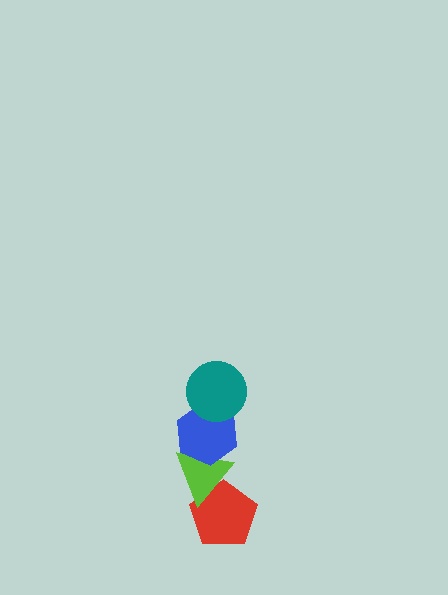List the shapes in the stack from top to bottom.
From top to bottom: the teal circle, the blue hexagon, the lime triangle, the red pentagon.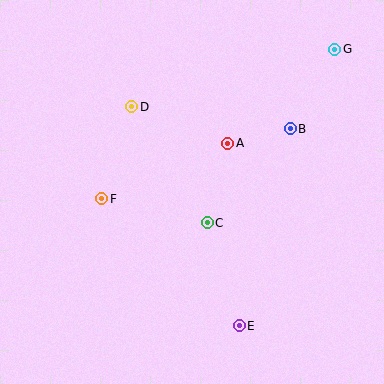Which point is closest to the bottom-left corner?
Point F is closest to the bottom-left corner.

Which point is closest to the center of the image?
Point C at (207, 223) is closest to the center.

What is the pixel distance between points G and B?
The distance between G and B is 91 pixels.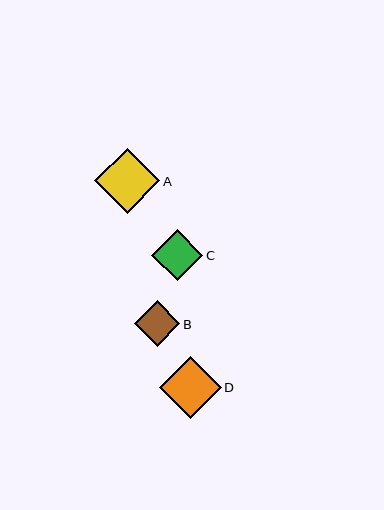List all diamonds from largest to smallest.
From largest to smallest: A, D, C, B.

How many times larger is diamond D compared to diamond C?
Diamond D is approximately 1.2 times the size of diamond C.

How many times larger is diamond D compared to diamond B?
Diamond D is approximately 1.4 times the size of diamond B.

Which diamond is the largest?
Diamond A is the largest with a size of approximately 65 pixels.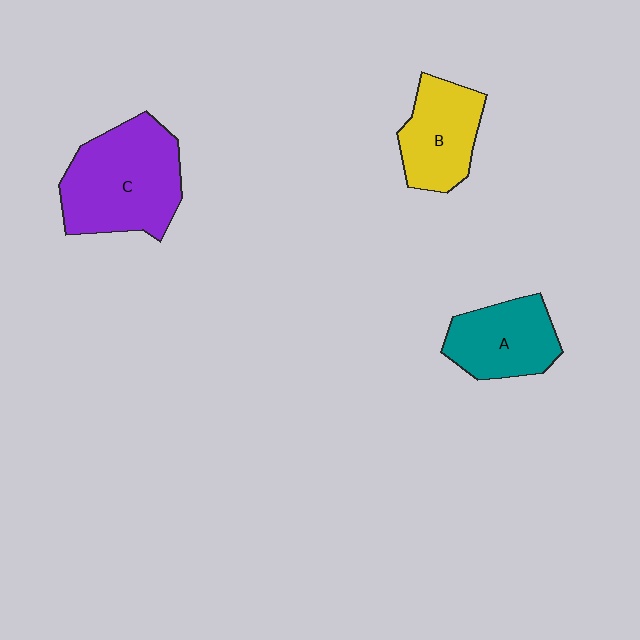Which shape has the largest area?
Shape C (purple).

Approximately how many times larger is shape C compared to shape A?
Approximately 1.6 times.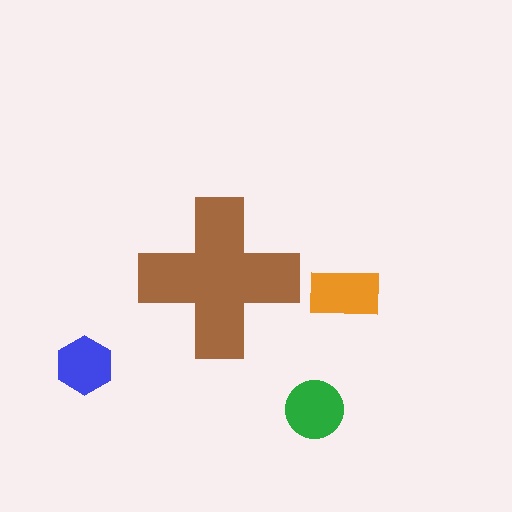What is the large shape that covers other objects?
A brown cross.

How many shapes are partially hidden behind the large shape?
0 shapes are partially hidden.